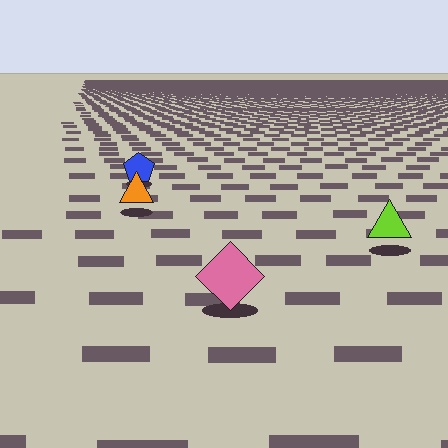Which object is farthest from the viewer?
The blue pentagon is farthest from the viewer. It appears smaller and the ground texture around it is denser.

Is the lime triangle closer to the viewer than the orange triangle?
Yes. The lime triangle is closer — you can tell from the texture gradient: the ground texture is coarser near it.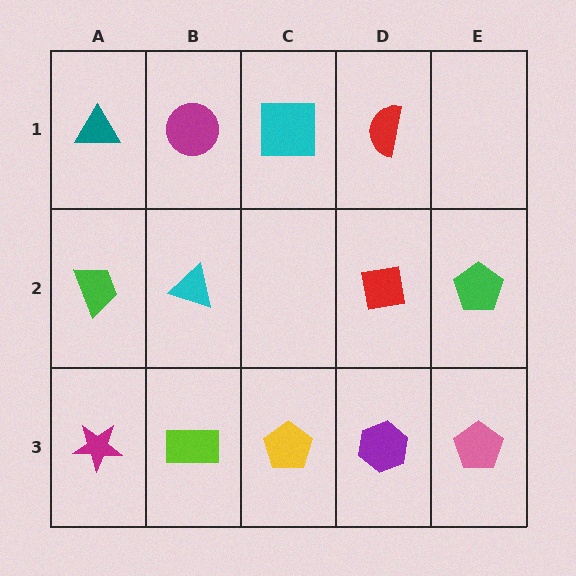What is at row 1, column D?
A red semicircle.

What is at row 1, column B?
A magenta circle.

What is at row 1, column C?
A cyan square.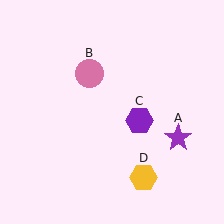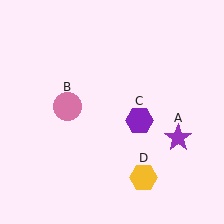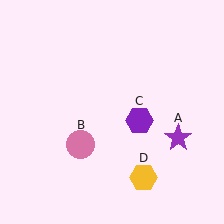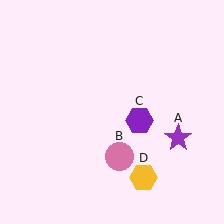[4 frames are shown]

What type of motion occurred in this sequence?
The pink circle (object B) rotated counterclockwise around the center of the scene.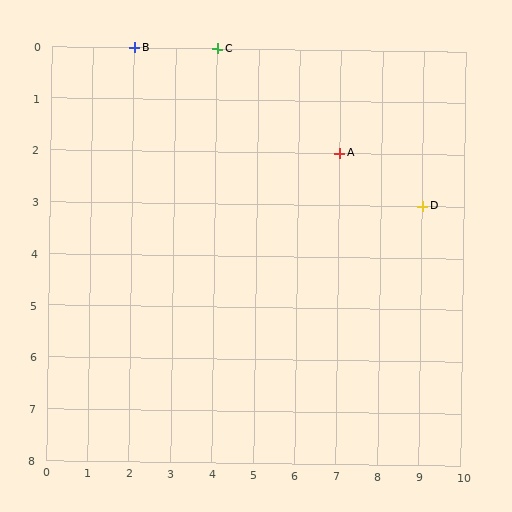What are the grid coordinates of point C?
Point C is at grid coordinates (4, 0).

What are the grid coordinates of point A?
Point A is at grid coordinates (7, 2).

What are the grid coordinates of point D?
Point D is at grid coordinates (9, 3).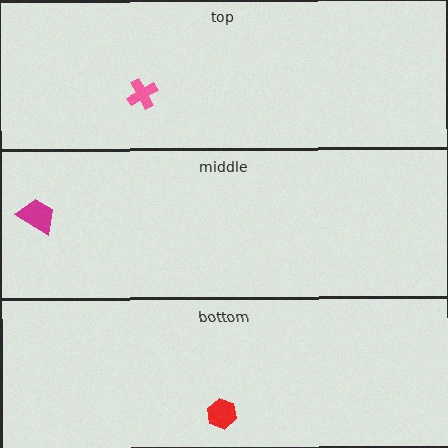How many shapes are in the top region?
1.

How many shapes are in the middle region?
1.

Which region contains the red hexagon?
The bottom region.